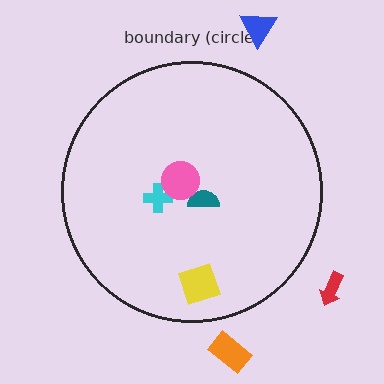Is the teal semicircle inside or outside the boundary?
Inside.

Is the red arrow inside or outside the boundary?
Outside.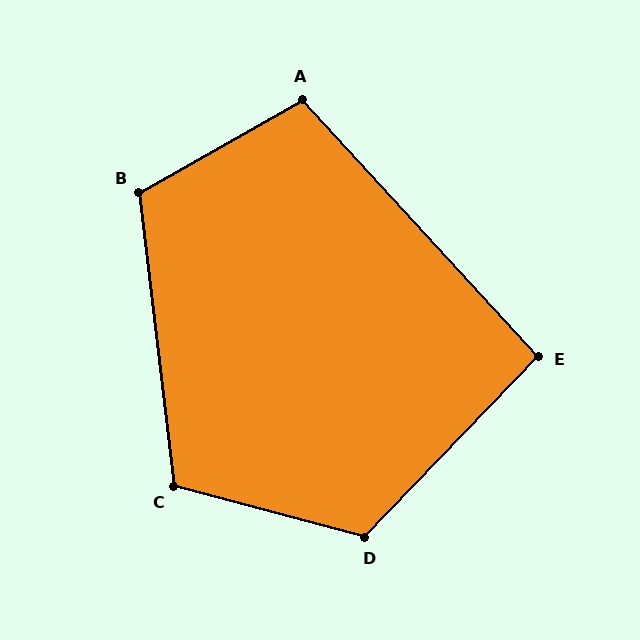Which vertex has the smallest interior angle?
E, at approximately 94 degrees.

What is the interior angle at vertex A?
Approximately 103 degrees (obtuse).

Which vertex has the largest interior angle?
D, at approximately 119 degrees.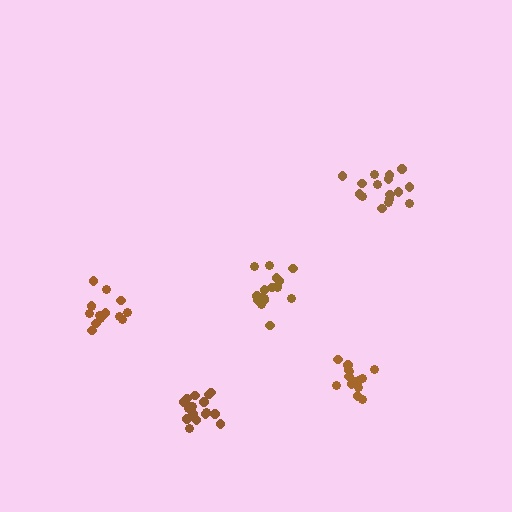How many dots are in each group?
Group 1: 19 dots, Group 2: 15 dots, Group 3: 18 dots, Group 4: 14 dots, Group 5: 16 dots (82 total).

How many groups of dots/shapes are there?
There are 5 groups.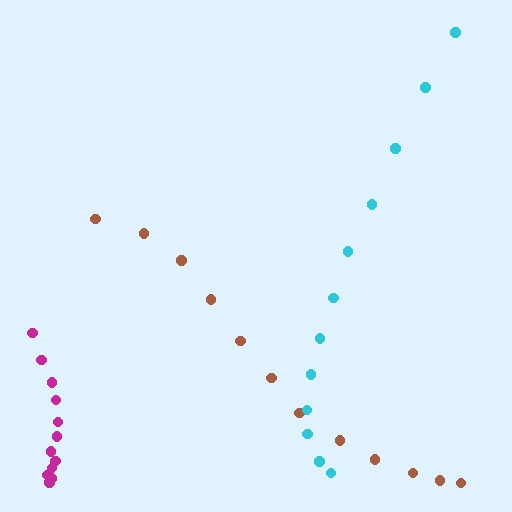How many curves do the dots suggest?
There are 3 distinct paths.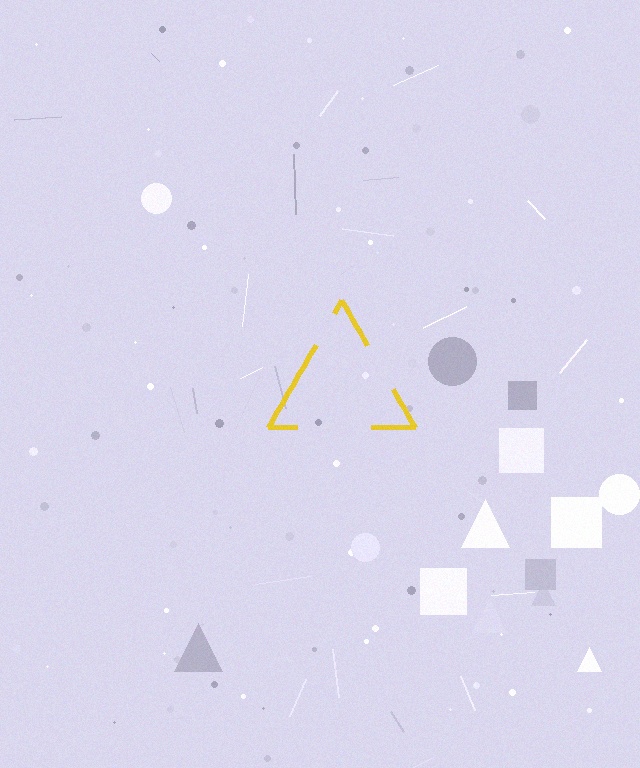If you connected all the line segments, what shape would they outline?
They would outline a triangle.